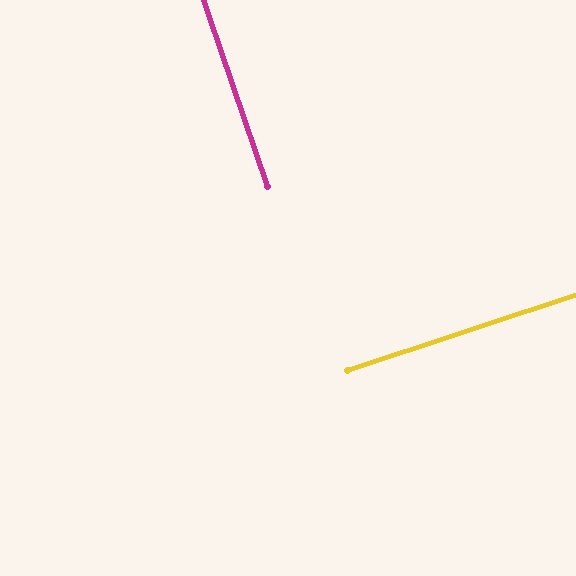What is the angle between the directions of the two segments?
Approximately 89 degrees.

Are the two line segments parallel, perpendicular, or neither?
Perpendicular — they meet at approximately 89°.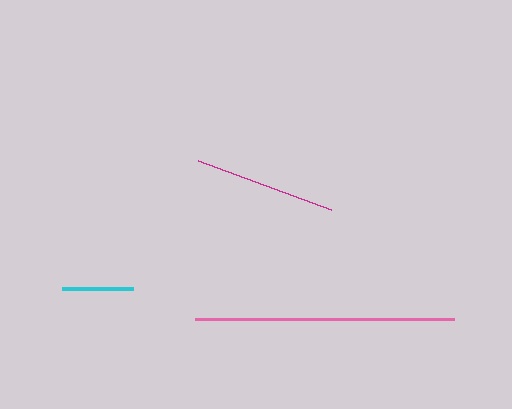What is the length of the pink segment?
The pink segment is approximately 259 pixels long.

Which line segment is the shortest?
The cyan line is the shortest at approximately 70 pixels.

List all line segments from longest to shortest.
From longest to shortest: pink, magenta, cyan.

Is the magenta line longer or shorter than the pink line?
The pink line is longer than the magenta line.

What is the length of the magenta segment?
The magenta segment is approximately 142 pixels long.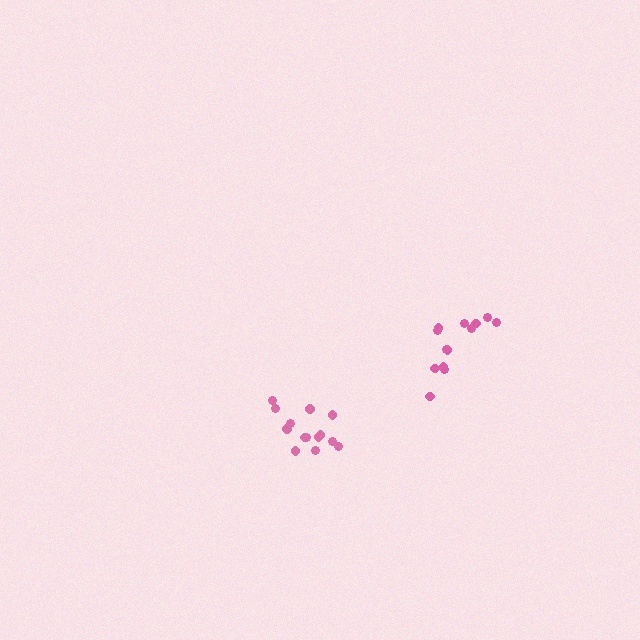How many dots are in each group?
Group 1: 13 dots, Group 2: 14 dots (27 total).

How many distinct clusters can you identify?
There are 2 distinct clusters.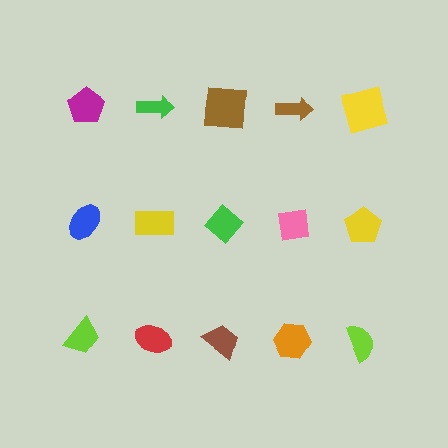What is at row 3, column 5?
A lime semicircle.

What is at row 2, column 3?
A green diamond.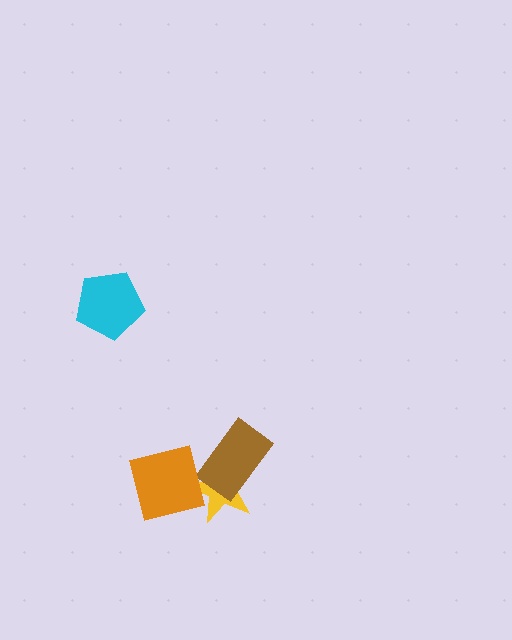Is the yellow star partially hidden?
Yes, it is partially covered by another shape.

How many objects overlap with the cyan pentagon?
0 objects overlap with the cyan pentagon.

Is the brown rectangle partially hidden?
Yes, it is partially covered by another shape.